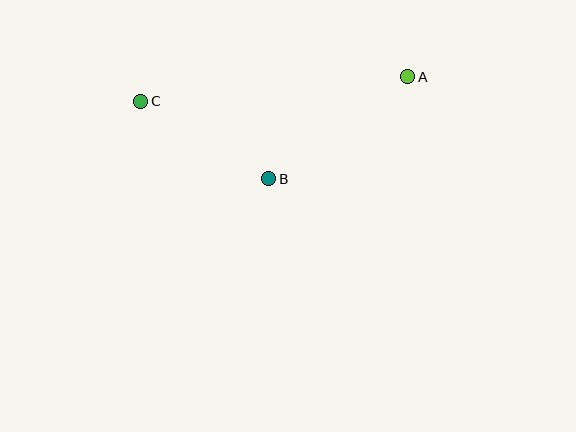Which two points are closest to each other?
Points B and C are closest to each other.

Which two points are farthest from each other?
Points A and C are farthest from each other.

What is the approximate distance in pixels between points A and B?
The distance between A and B is approximately 172 pixels.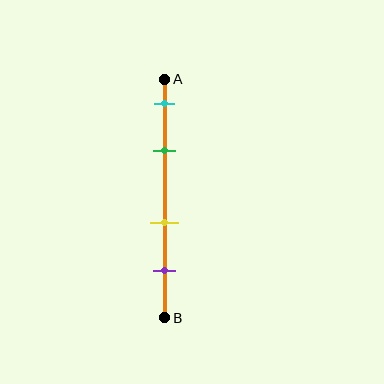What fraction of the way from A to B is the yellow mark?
The yellow mark is approximately 60% (0.6) of the way from A to B.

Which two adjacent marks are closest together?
The cyan and green marks are the closest adjacent pair.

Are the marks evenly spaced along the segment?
No, the marks are not evenly spaced.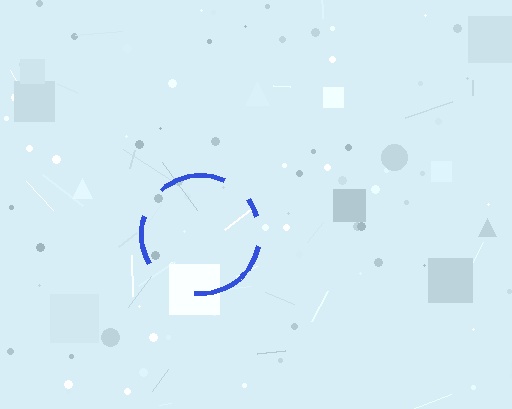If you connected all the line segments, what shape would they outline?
They would outline a circle.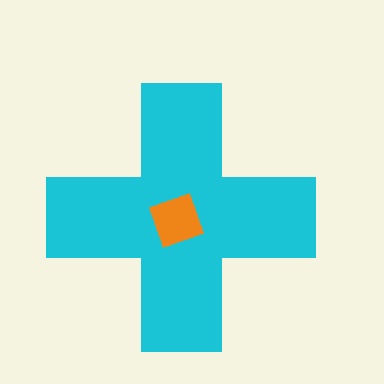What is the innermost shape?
The orange square.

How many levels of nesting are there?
2.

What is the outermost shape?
The cyan cross.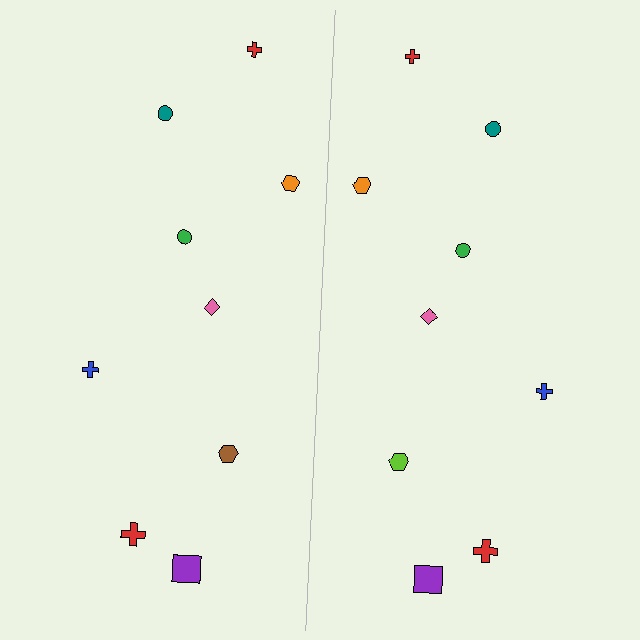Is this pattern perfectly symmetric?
No, the pattern is not perfectly symmetric. The lime hexagon on the right side breaks the symmetry — its mirror counterpart is brown.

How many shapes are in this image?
There are 18 shapes in this image.